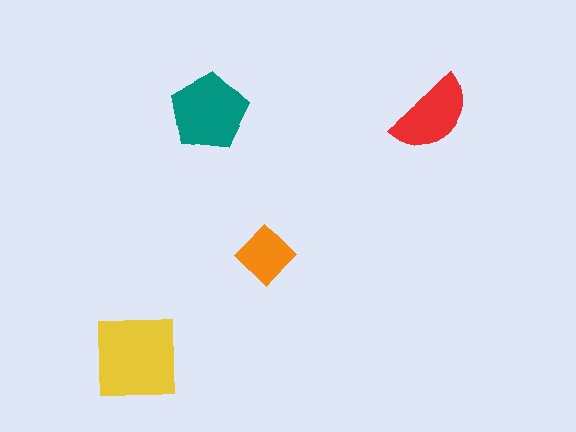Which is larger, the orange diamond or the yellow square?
The yellow square.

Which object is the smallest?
The orange diamond.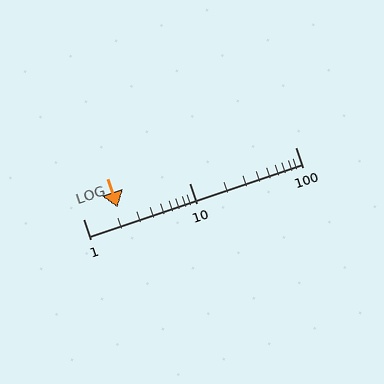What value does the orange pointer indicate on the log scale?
The pointer indicates approximately 2.1.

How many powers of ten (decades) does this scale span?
The scale spans 2 decades, from 1 to 100.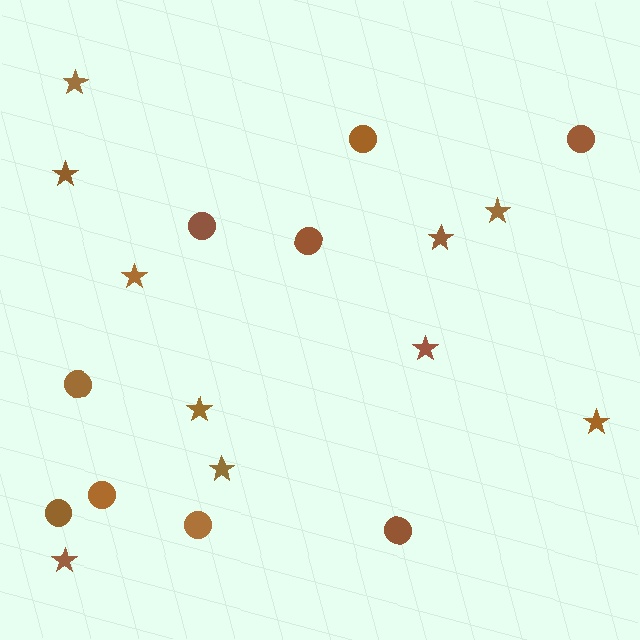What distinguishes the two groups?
There are 2 groups: one group of circles (9) and one group of stars (10).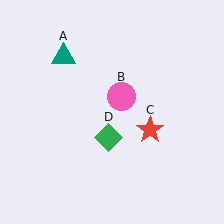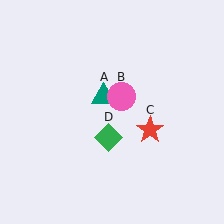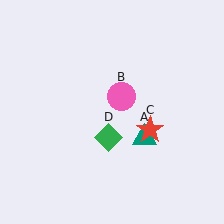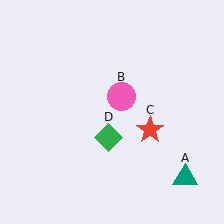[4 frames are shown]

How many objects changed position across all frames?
1 object changed position: teal triangle (object A).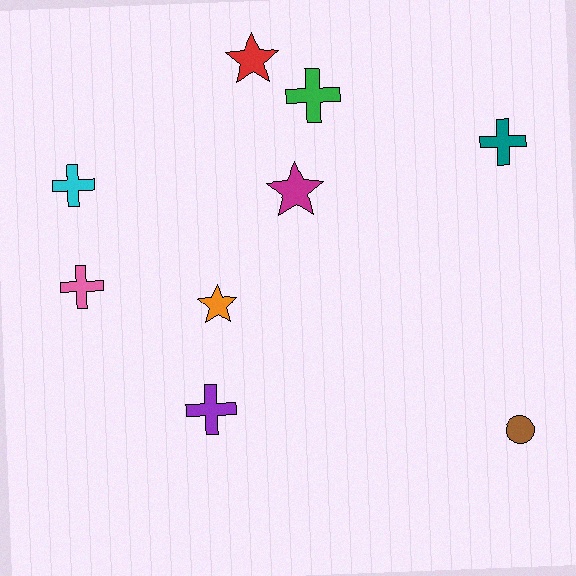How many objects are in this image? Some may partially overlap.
There are 9 objects.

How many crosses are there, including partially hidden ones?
There are 5 crosses.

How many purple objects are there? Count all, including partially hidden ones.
There is 1 purple object.